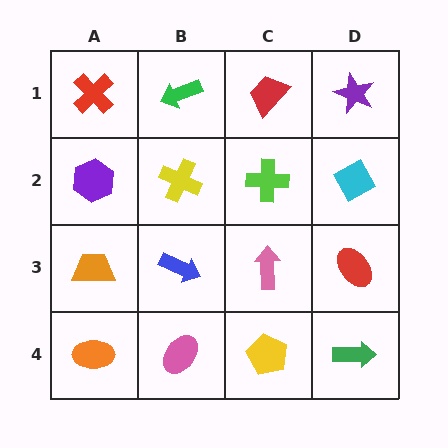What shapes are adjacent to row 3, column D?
A cyan diamond (row 2, column D), a green arrow (row 4, column D), a pink arrow (row 3, column C).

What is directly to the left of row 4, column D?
A yellow pentagon.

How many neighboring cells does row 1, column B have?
3.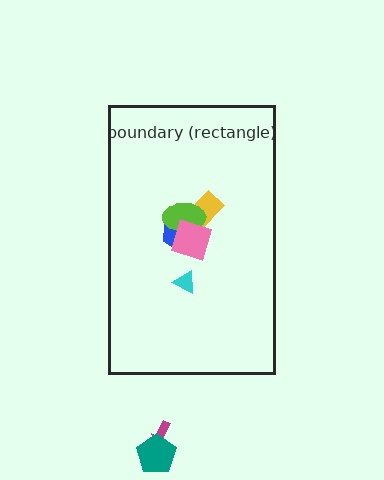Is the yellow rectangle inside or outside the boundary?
Inside.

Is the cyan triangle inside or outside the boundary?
Inside.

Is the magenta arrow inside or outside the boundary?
Outside.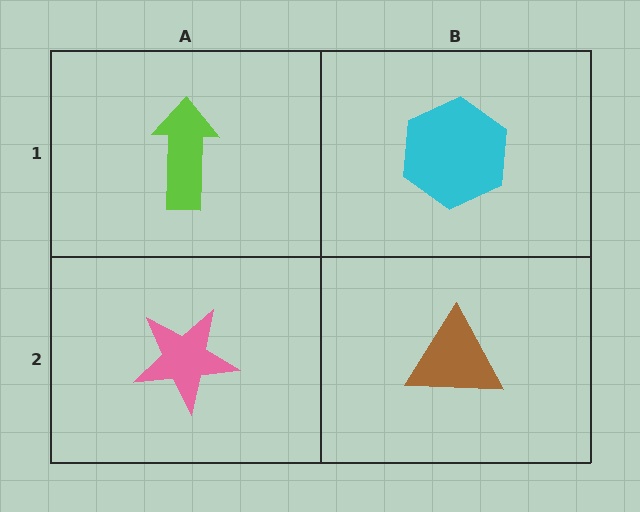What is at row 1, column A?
A lime arrow.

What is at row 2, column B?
A brown triangle.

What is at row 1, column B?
A cyan hexagon.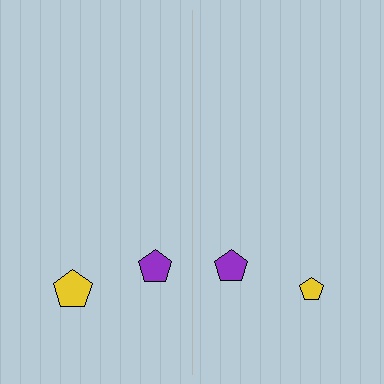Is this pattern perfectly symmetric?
No, the pattern is not perfectly symmetric. The yellow pentagon on the right side has a different size than its mirror counterpart.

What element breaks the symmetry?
The yellow pentagon on the right side has a different size than its mirror counterpart.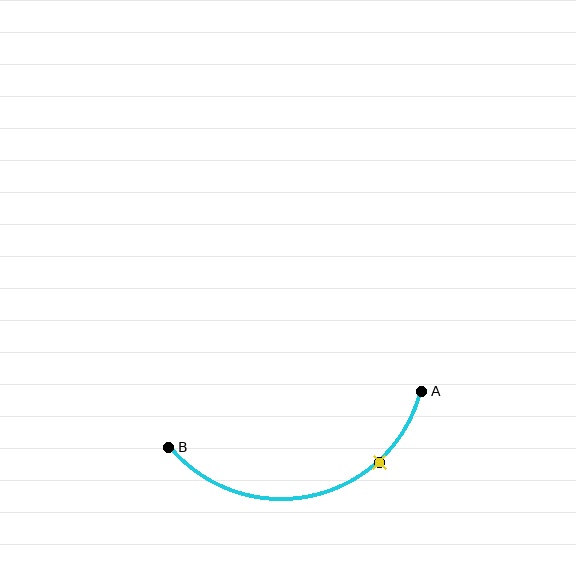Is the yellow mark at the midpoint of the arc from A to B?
No. The yellow mark lies on the arc but is closer to endpoint A. The arc midpoint would be at the point on the curve equidistant along the arc from both A and B.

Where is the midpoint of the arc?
The arc midpoint is the point on the curve farthest from the straight line joining A and B. It sits below that line.